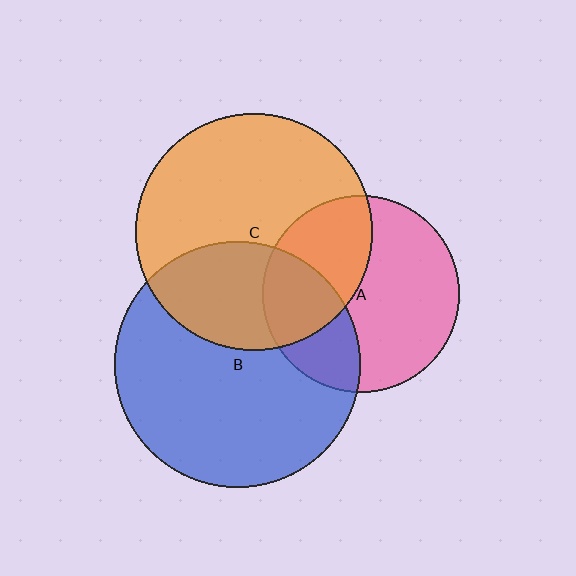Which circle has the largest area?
Circle B (blue).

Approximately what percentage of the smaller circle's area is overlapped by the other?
Approximately 30%.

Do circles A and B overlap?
Yes.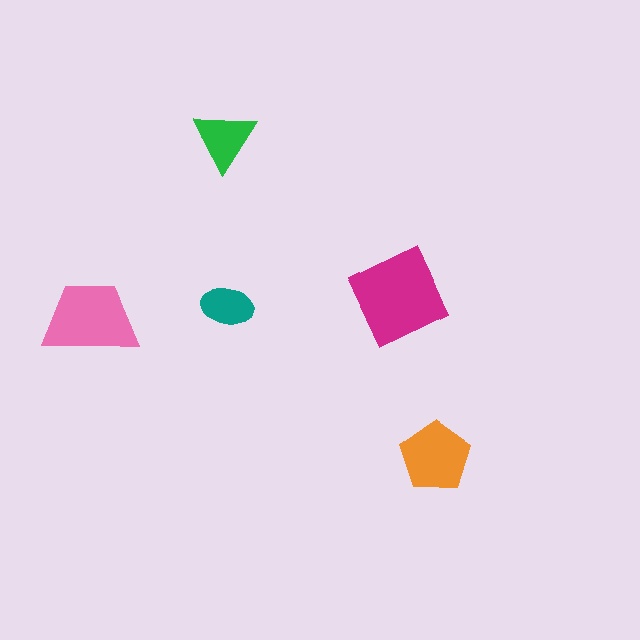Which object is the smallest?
The teal ellipse.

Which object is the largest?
The magenta square.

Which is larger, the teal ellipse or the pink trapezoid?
The pink trapezoid.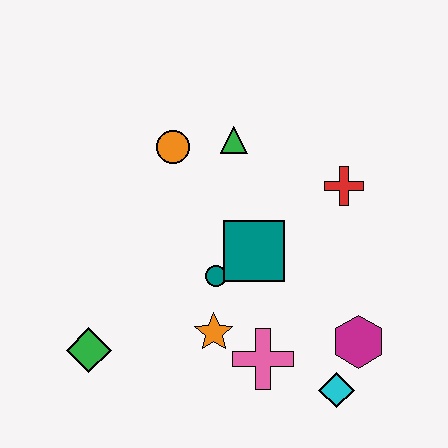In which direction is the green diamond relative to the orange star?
The green diamond is to the left of the orange star.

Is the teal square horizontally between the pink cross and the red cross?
No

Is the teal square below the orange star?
No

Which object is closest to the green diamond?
The orange star is closest to the green diamond.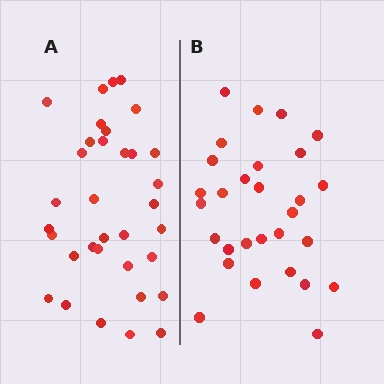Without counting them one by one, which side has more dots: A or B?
Region A (the left region) has more dots.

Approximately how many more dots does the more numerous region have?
Region A has about 5 more dots than region B.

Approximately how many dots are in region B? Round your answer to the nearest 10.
About 30 dots. (The exact count is 29, which rounds to 30.)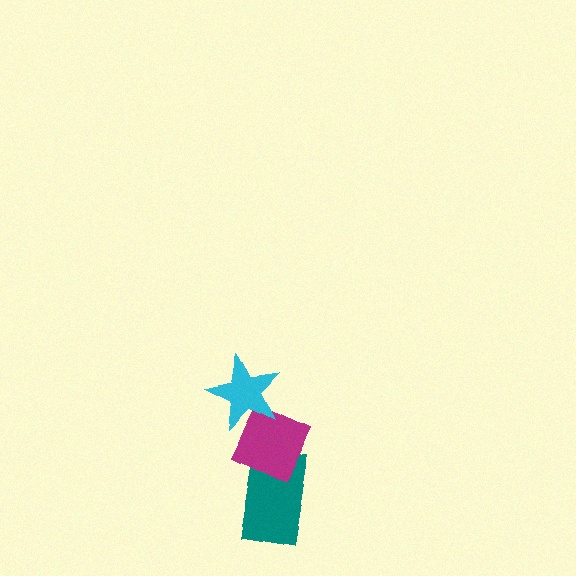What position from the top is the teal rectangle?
The teal rectangle is 3rd from the top.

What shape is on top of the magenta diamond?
The cyan star is on top of the magenta diamond.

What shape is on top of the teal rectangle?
The magenta diamond is on top of the teal rectangle.